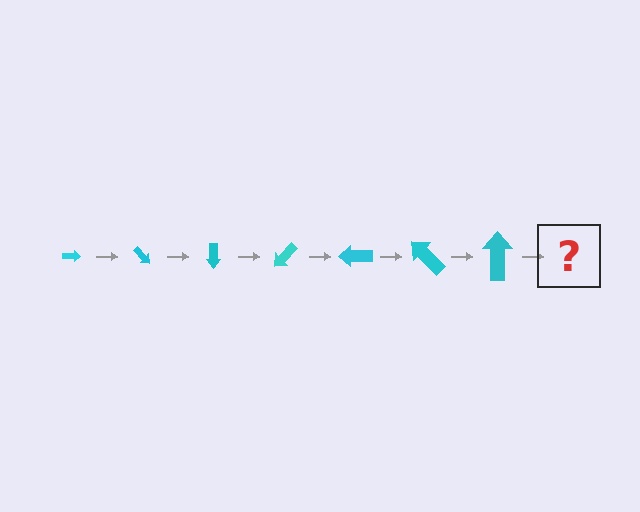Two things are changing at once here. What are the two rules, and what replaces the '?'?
The two rules are that the arrow grows larger each step and it rotates 45 degrees each step. The '?' should be an arrow, larger than the previous one and rotated 315 degrees from the start.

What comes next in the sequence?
The next element should be an arrow, larger than the previous one and rotated 315 degrees from the start.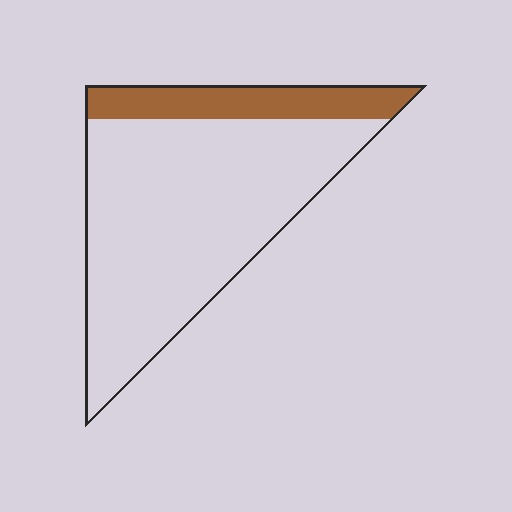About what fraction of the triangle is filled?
About one fifth (1/5).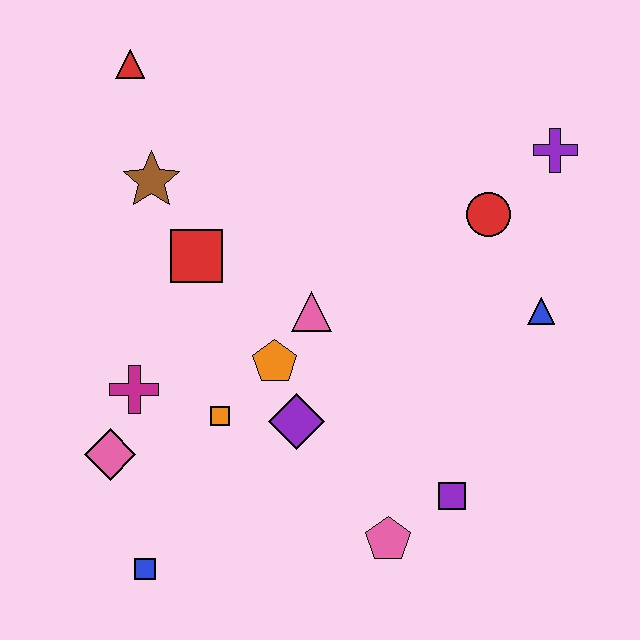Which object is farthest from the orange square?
The purple cross is farthest from the orange square.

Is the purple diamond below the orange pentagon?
Yes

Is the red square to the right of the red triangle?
Yes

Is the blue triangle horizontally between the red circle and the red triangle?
No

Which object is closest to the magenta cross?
The pink diamond is closest to the magenta cross.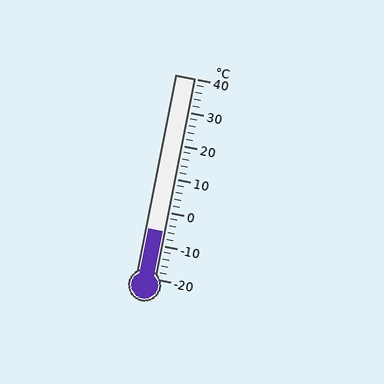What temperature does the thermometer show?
The thermometer shows approximately -6°C.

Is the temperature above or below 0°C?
The temperature is below 0°C.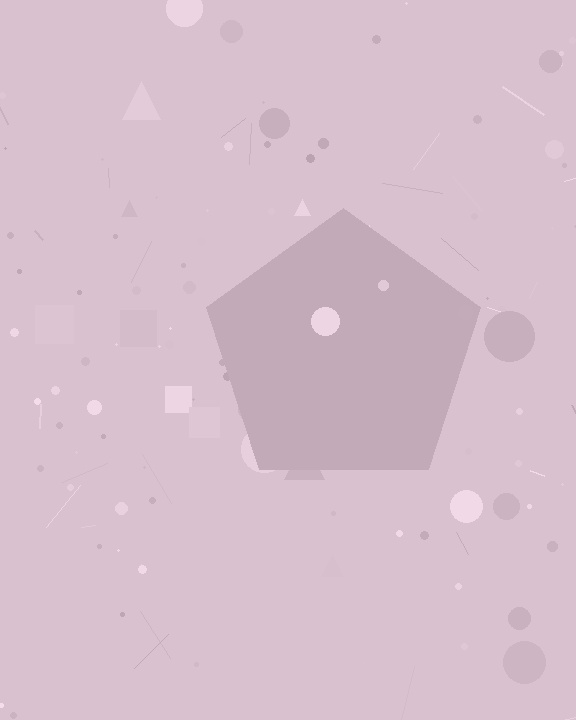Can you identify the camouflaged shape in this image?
The camouflaged shape is a pentagon.